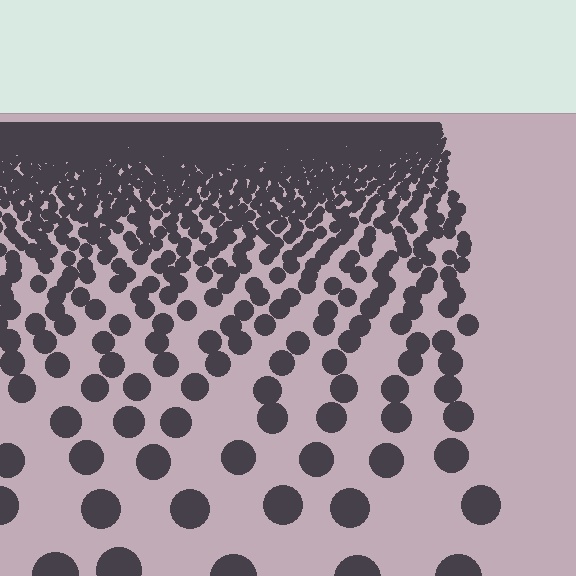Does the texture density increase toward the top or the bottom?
Density increases toward the top.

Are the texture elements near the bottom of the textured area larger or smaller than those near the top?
Larger. Near the bottom, elements are closer to the viewer and appear at a bigger on-screen size.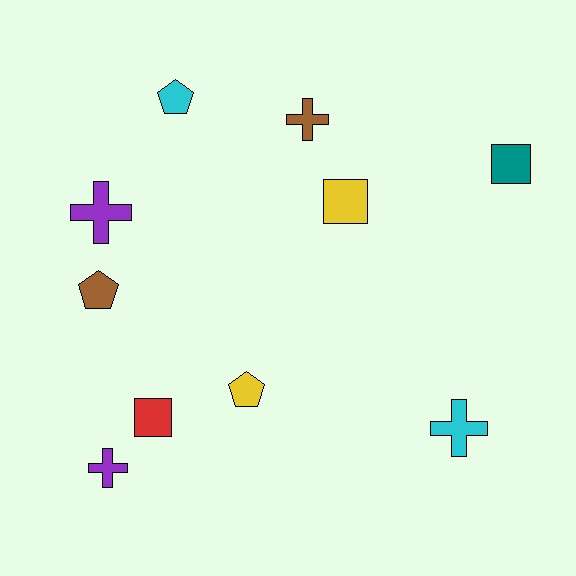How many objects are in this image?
There are 10 objects.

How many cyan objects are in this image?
There are 2 cyan objects.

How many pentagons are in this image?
There are 3 pentagons.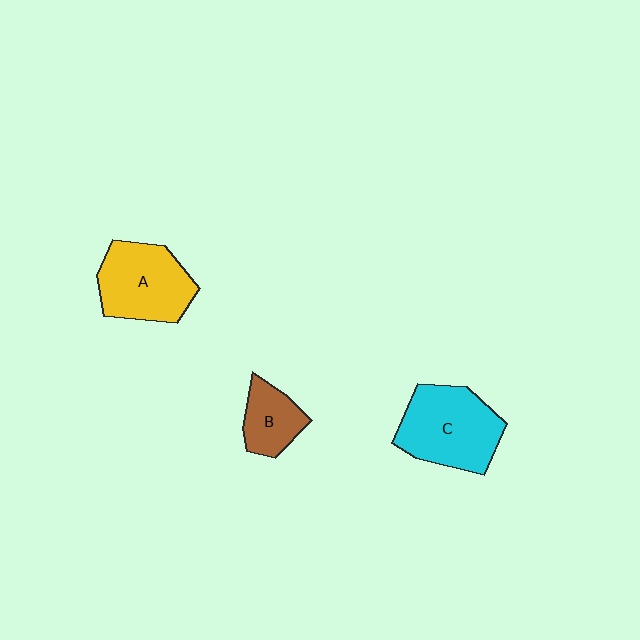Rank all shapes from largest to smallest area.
From largest to smallest: C (cyan), A (yellow), B (brown).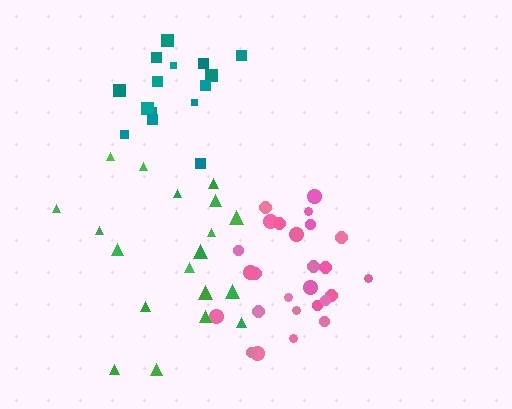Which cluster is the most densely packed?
Pink.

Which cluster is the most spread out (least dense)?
Green.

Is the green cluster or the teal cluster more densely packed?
Teal.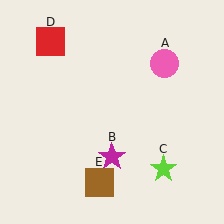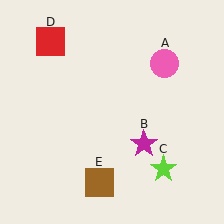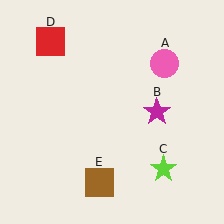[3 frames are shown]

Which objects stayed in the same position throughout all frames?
Pink circle (object A) and lime star (object C) and red square (object D) and brown square (object E) remained stationary.